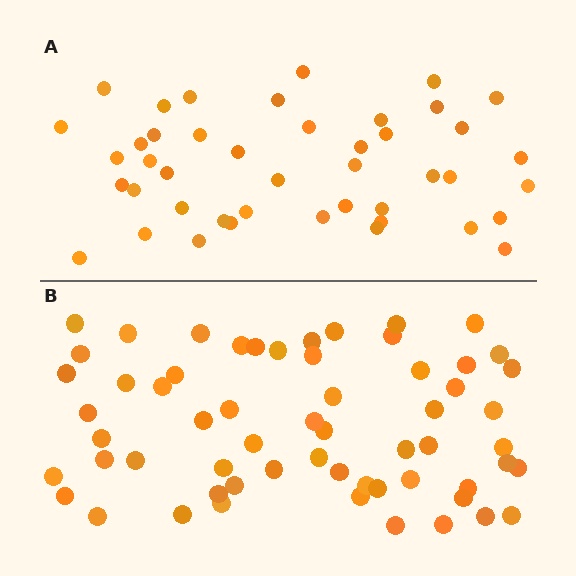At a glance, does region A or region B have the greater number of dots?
Region B (the bottom region) has more dots.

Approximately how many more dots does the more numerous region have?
Region B has approximately 15 more dots than region A.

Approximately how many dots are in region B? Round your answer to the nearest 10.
About 60 dots.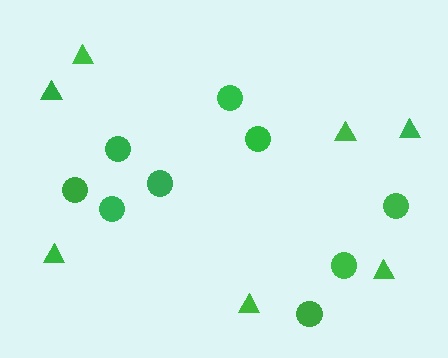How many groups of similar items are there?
There are 2 groups: one group of circles (9) and one group of triangles (7).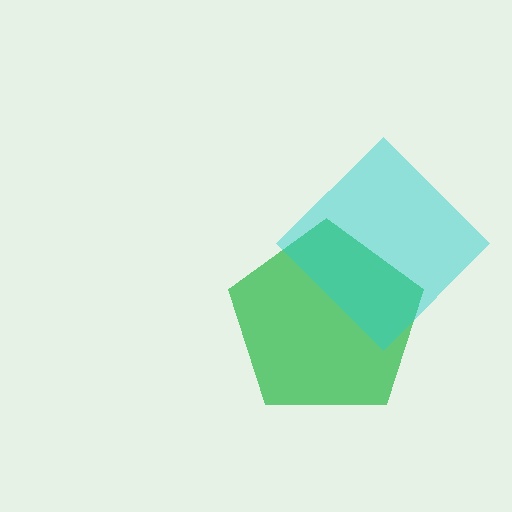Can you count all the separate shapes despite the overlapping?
Yes, there are 2 separate shapes.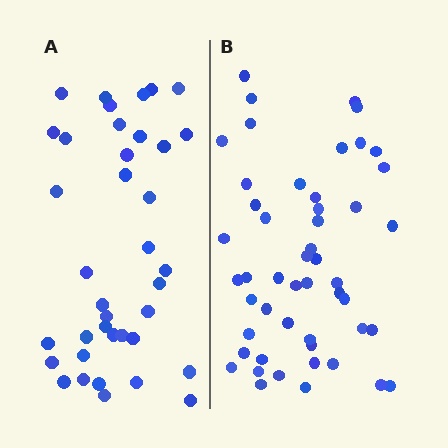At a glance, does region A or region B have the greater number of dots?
Region B (the right region) has more dots.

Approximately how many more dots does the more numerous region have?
Region B has roughly 12 or so more dots than region A.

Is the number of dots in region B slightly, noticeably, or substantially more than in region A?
Region B has noticeably more, but not dramatically so. The ratio is roughly 1.3 to 1.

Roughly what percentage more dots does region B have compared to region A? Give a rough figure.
About 30% more.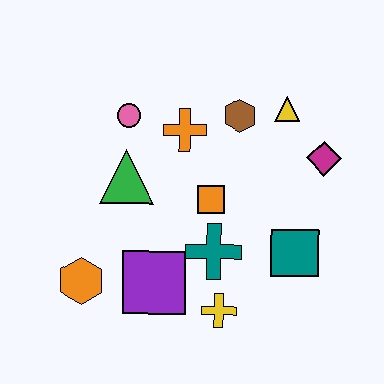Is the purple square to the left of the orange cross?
Yes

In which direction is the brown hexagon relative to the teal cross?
The brown hexagon is above the teal cross.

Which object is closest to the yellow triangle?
The brown hexagon is closest to the yellow triangle.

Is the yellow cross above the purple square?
No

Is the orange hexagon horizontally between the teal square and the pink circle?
No